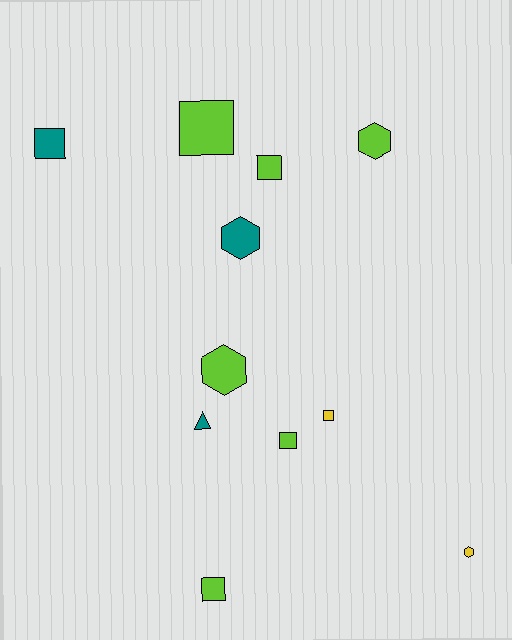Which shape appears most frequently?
Square, with 6 objects.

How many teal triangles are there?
There is 1 teal triangle.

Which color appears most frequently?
Lime, with 6 objects.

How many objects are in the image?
There are 11 objects.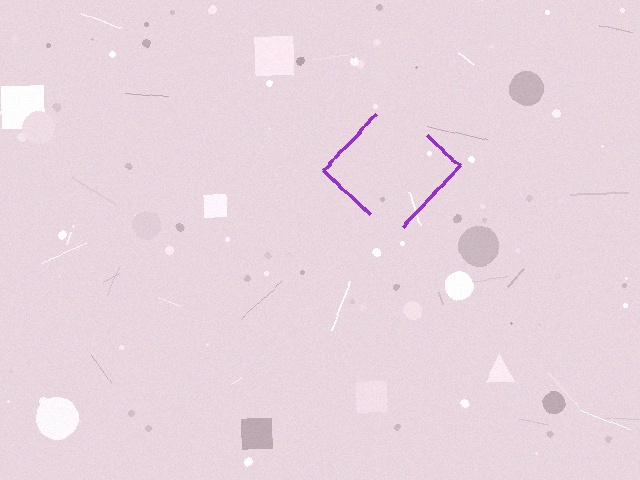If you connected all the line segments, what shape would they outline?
They would outline a diamond.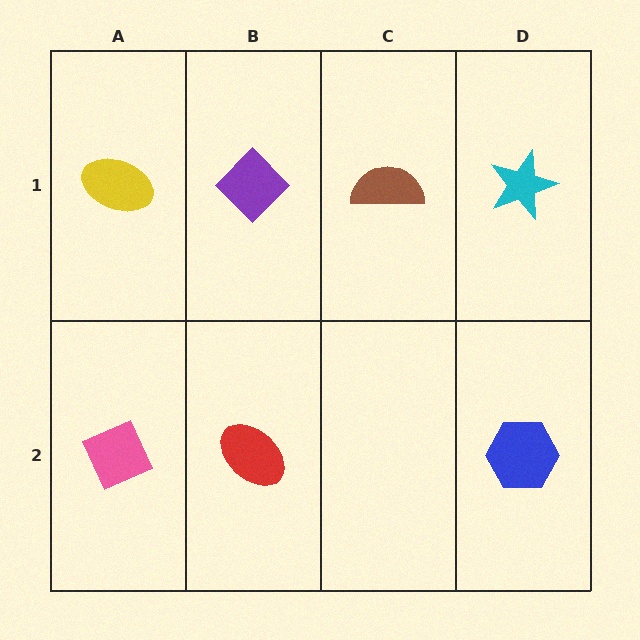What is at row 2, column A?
A pink diamond.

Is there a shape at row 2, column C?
No, that cell is empty.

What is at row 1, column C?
A brown semicircle.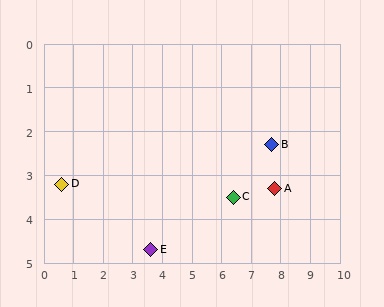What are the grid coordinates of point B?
Point B is at approximately (7.7, 2.3).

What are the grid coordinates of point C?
Point C is at approximately (6.4, 3.5).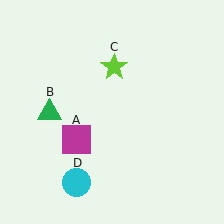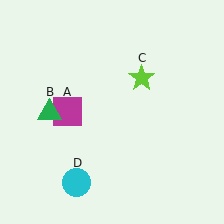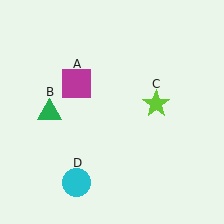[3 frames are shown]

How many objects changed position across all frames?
2 objects changed position: magenta square (object A), lime star (object C).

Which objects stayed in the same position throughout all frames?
Green triangle (object B) and cyan circle (object D) remained stationary.